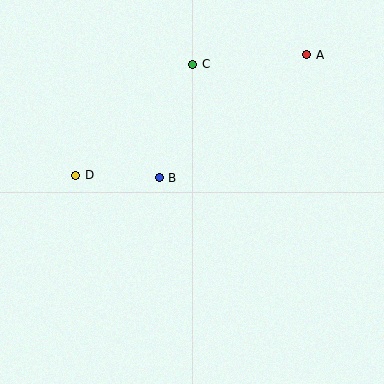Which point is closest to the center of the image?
Point B at (159, 178) is closest to the center.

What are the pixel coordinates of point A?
Point A is at (307, 55).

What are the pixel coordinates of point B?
Point B is at (159, 178).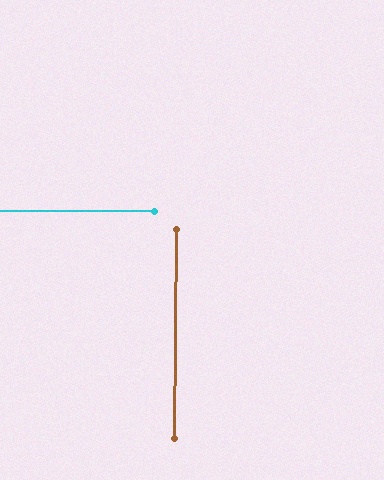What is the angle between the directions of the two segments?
Approximately 90 degrees.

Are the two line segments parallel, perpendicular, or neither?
Perpendicular — they meet at approximately 90°.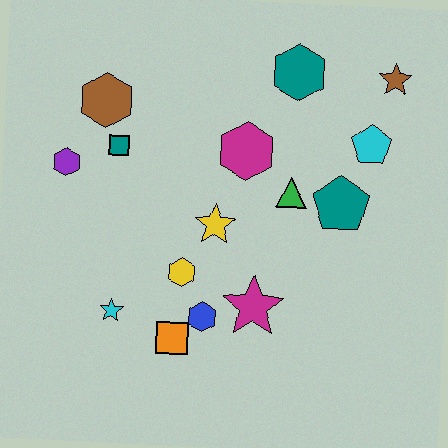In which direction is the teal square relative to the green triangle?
The teal square is to the left of the green triangle.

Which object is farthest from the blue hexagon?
The brown star is farthest from the blue hexagon.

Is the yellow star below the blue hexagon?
No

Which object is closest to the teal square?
The brown hexagon is closest to the teal square.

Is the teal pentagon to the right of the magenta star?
Yes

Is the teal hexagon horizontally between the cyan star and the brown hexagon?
No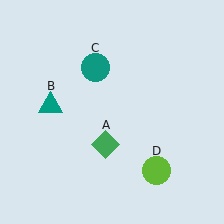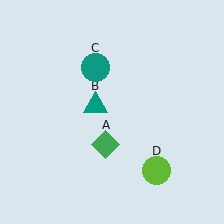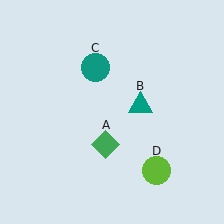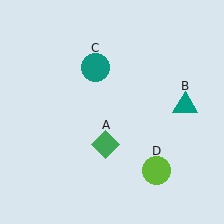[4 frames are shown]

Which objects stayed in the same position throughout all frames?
Green diamond (object A) and teal circle (object C) and lime circle (object D) remained stationary.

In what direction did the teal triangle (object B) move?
The teal triangle (object B) moved right.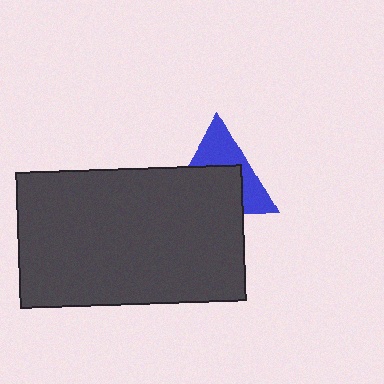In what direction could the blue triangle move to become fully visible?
The blue triangle could move up. That would shift it out from behind the dark gray rectangle entirely.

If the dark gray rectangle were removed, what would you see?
You would see the complete blue triangle.